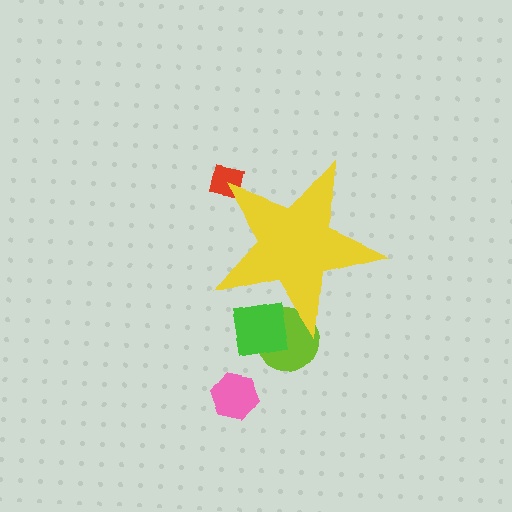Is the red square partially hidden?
Yes, the red square is partially hidden behind the yellow star.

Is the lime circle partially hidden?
Yes, the lime circle is partially hidden behind the yellow star.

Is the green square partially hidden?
Yes, the green square is partially hidden behind the yellow star.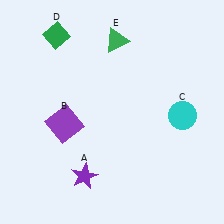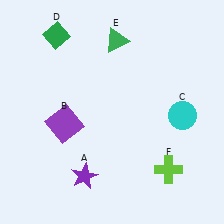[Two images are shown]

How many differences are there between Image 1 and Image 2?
There is 1 difference between the two images.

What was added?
A lime cross (F) was added in Image 2.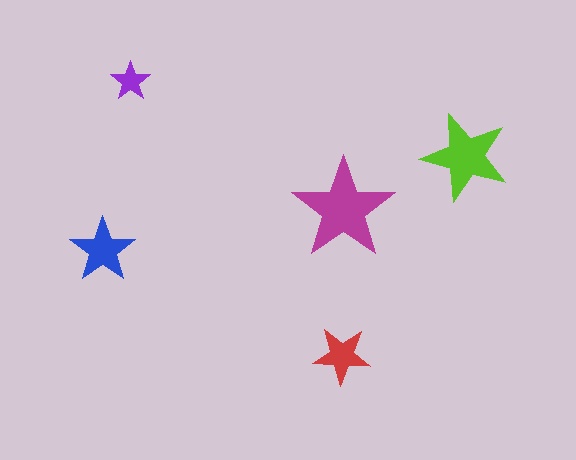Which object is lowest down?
The red star is bottommost.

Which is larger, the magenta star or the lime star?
The magenta one.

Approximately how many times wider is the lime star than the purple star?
About 2 times wider.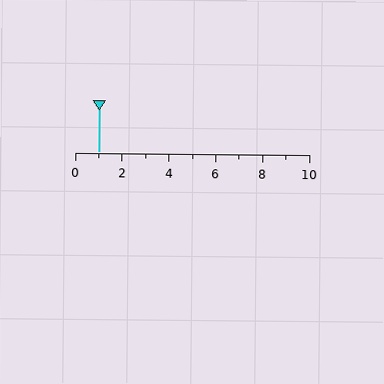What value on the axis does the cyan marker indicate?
The marker indicates approximately 1.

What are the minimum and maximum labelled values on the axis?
The axis runs from 0 to 10.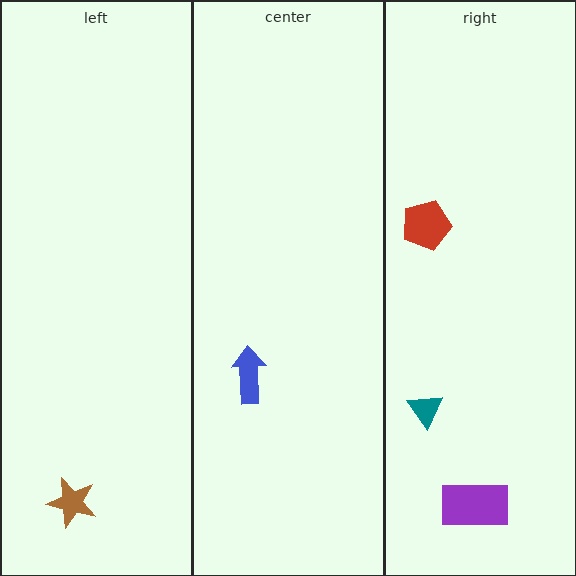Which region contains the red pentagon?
The right region.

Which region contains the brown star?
The left region.